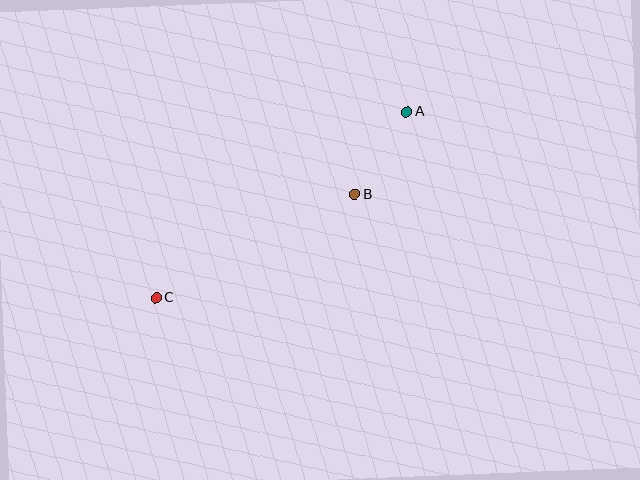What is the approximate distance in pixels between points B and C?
The distance between B and C is approximately 224 pixels.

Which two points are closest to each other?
Points A and B are closest to each other.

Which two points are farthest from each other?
Points A and C are farthest from each other.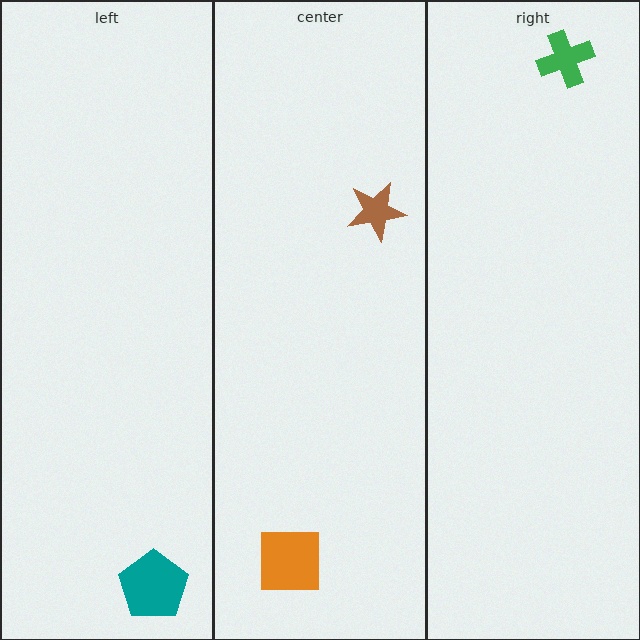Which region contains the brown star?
The center region.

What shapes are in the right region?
The green cross.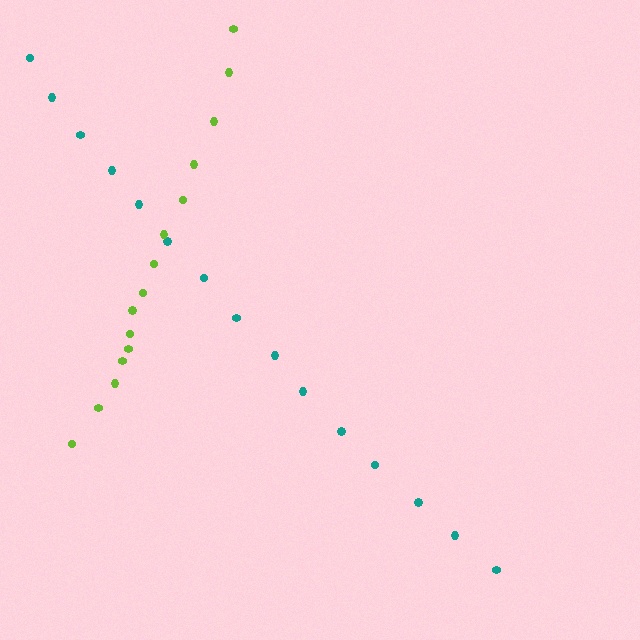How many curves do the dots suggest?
There are 2 distinct paths.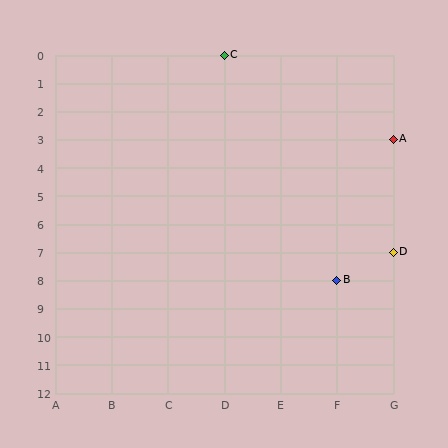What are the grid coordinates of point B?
Point B is at grid coordinates (F, 8).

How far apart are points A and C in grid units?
Points A and C are 3 columns and 3 rows apart (about 4.2 grid units diagonally).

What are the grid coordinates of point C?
Point C is at grid coordinates (D, 0).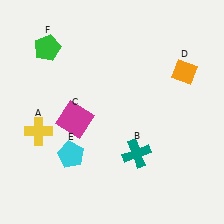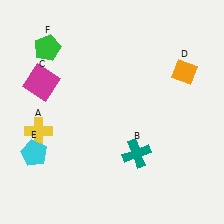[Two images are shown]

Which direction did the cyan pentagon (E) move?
The cyan pentagon (E) moved left.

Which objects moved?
The objects that moved are: the magenta square (C), the cyan pentagon (E).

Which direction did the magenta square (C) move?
The magenta square (C) moved up.